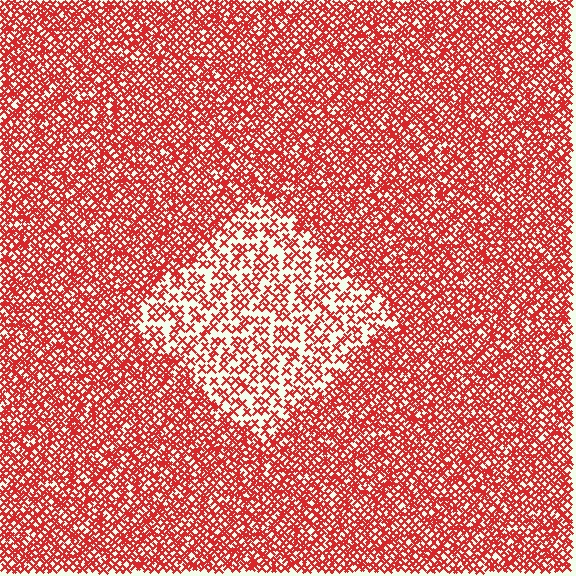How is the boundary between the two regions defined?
The boundary is defined by a change in element density (approximately 2.1x ratio). All elements are the same color, size, and shape.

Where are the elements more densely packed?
The elements are more densely packed outside the diamond boundary.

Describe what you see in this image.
The image contains small red elements arranged at two different densities. A diamond-shaped region is visible where the elements are less densely packed than the surrounding area.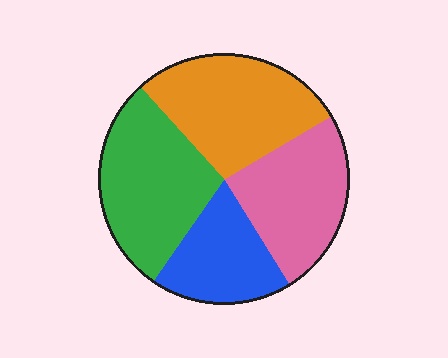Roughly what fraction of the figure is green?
Green covers roughly 30% of the figure.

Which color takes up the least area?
Blue, at roughly 20%.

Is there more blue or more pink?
Pink.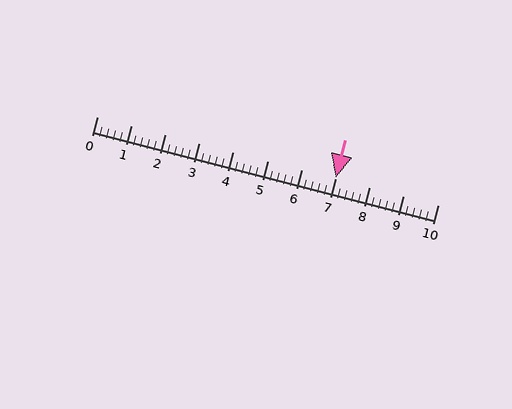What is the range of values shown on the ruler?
The ruler shows values from 0 to 10.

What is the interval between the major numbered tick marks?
The major tick marks are spaced 1 units apart.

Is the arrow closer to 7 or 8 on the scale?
The arrow is closer to 7.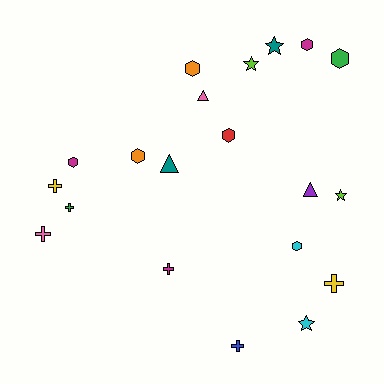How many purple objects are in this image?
There is 1 purple object.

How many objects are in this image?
There are 20 objects.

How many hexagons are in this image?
There are 7 hexagons.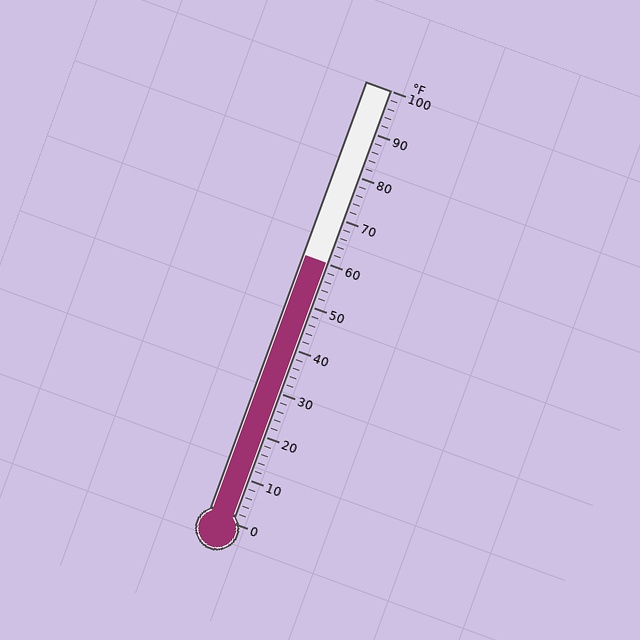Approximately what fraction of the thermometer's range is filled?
The thermometer is filled to approximately 60% of its range.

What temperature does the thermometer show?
The thermometer shows approximately 60°F.